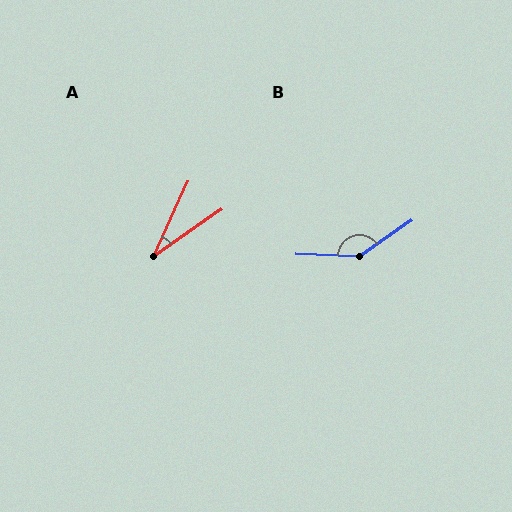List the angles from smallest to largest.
A (31°), B (143°).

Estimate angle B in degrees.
Approximately 143 degrees.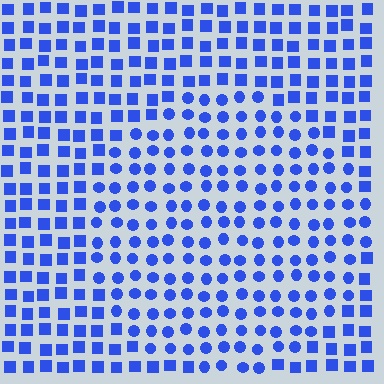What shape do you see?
I see a circle.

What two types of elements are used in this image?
The image uses circles inside the circle region and squares outside it.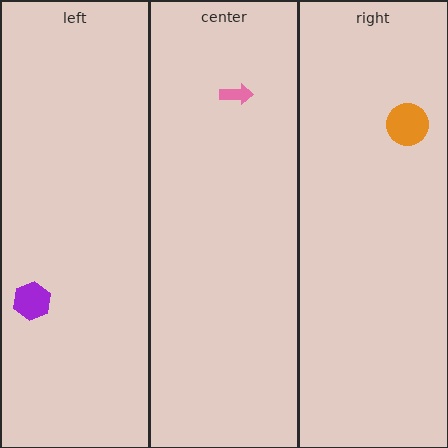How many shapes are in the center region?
1.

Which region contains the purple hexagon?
The left region.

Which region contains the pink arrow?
The center region.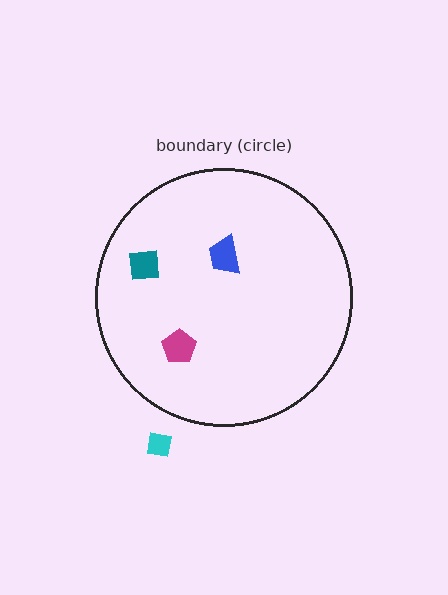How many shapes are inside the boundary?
3 inside, 1 outside.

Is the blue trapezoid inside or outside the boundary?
Inside.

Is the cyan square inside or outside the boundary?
Outside.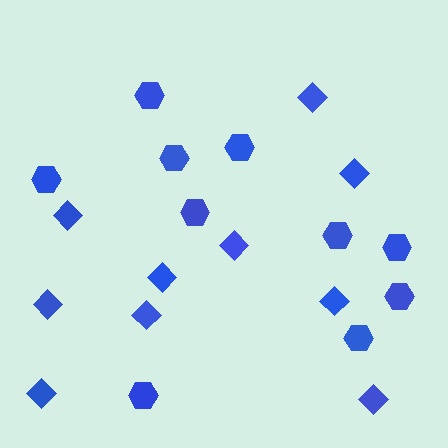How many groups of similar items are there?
There are 2 groups: one group of diamonds (10) and one group of hexagons (10).